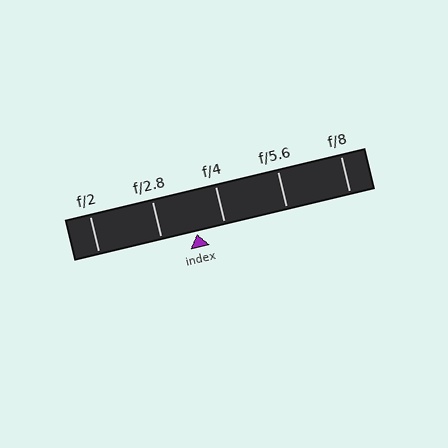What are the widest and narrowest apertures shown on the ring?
The widest aperture shown is f/2 and the narrowest is f/8.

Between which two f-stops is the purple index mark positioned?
The index mark is between f/2.8 and f/4.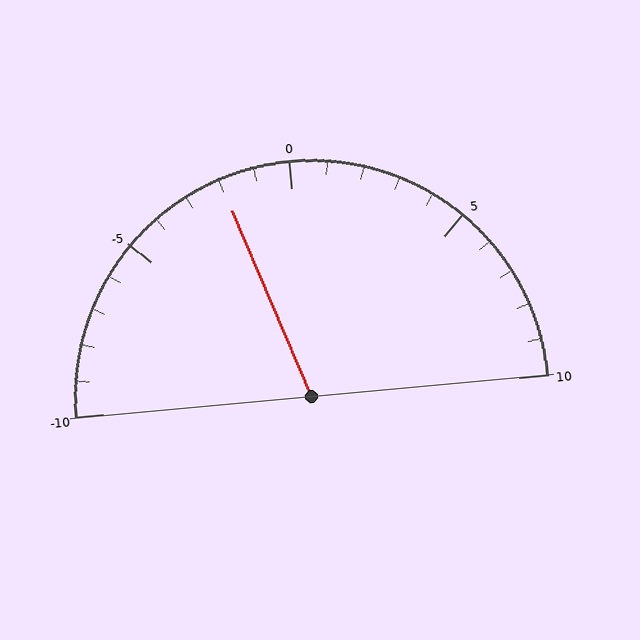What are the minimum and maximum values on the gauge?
The gauge ranges from -10 to 10.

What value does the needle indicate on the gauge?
The needle indicates approximately -2.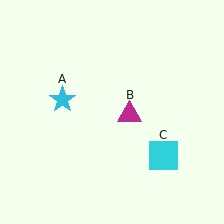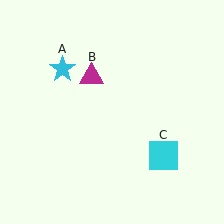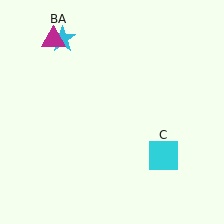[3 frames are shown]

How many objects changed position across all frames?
2 objects changed position: cyan star (object A), magenta triangle (object B).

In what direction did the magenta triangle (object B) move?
The magenta triangle (object B) moved up and to the left.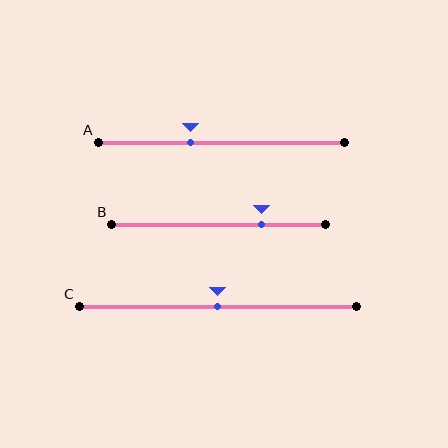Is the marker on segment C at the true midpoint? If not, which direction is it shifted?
Yes, the marker on segment C is at the true midpoint.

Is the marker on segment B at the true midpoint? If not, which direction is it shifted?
No, the marker on segment B is shifted to the right by about 20% of the segment length.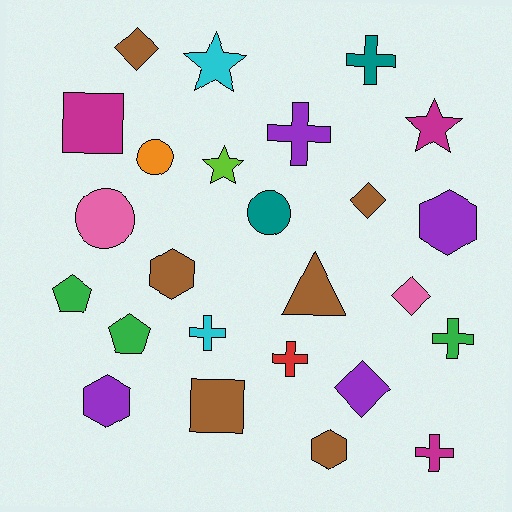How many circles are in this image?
There are 3 circles.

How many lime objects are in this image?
There is 1 lime object.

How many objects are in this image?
There are 25 objects.